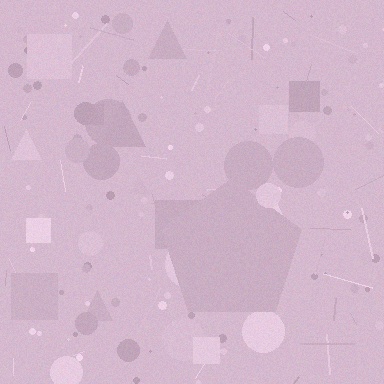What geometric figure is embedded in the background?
A pentagon is embedded in the background.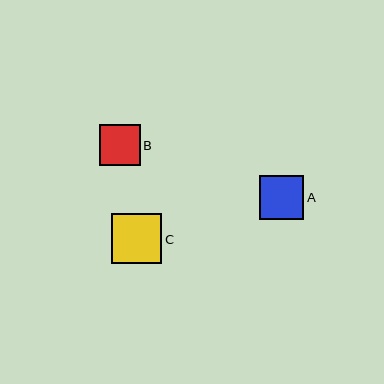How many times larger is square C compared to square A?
Square C is approximately 1.1 times the size of square A.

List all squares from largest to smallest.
From largest to smallest: C, A, B.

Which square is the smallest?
Square B is the smallest with a size of approximately 41 pixels.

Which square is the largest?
Square C is the largest with a size of approximately 50 pixels.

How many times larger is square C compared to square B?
Square C is approximately 1.2 times the size of square B.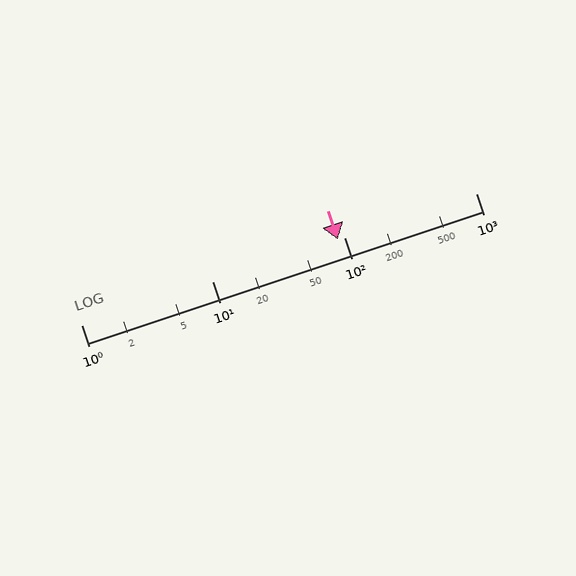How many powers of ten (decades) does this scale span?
The scale spans 3 decades, from 1 to 1000.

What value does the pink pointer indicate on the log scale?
The pointer indicates approximately 90.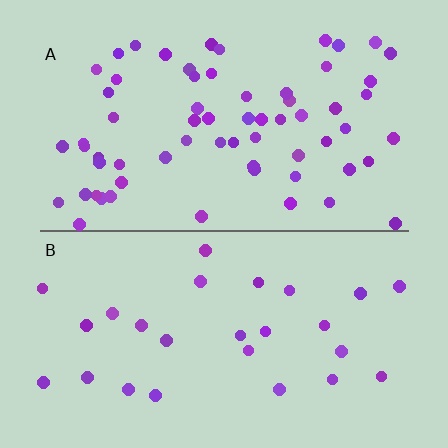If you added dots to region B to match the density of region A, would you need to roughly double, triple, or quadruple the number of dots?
Approximately double.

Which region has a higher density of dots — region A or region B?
A (the top).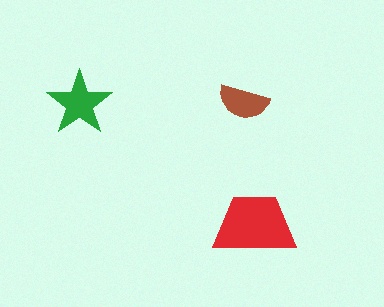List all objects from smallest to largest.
The brown semicircle, the green star, the red trapezoid.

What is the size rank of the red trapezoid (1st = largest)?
1st.